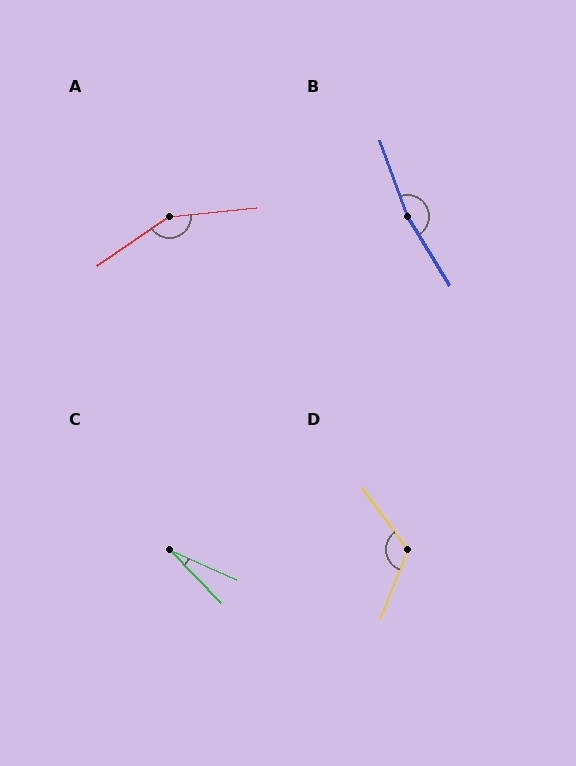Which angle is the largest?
B, at approximately 169 degrees.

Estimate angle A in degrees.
Approximately 151 degrees.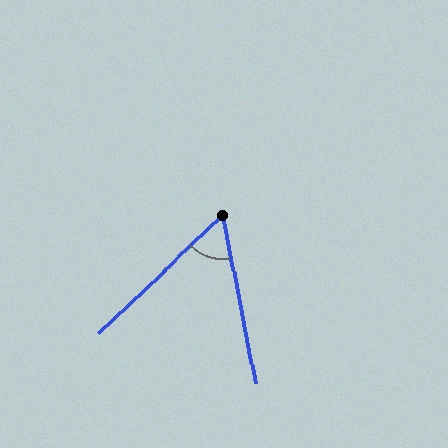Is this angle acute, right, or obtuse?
It is acute.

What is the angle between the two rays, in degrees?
Approximately 57 degrees.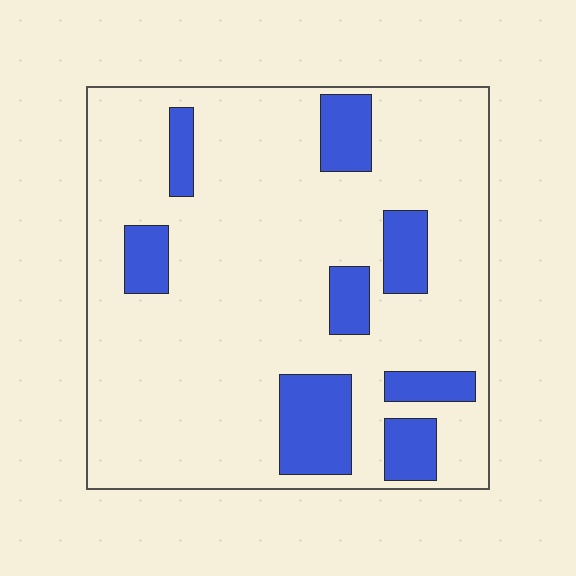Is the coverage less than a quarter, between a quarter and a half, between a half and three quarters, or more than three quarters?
Less than a quarter.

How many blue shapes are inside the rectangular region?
8.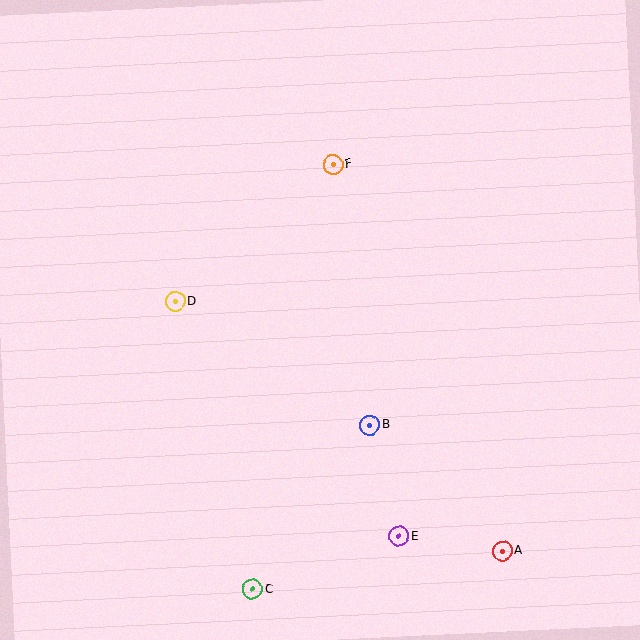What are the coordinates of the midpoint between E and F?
The midpoint between E and F is at (366, 350).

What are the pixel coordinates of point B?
Point B is at (370, 425).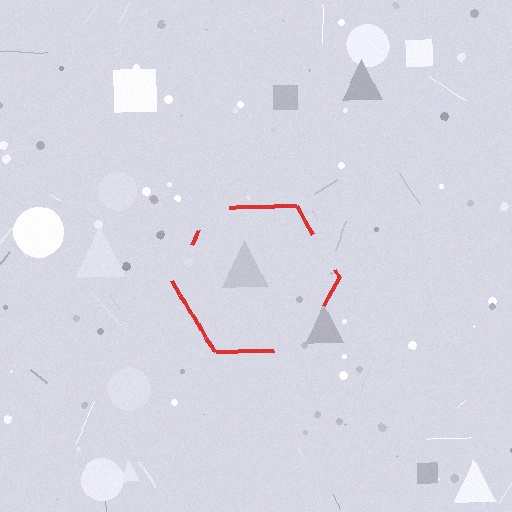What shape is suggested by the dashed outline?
The dashed outline suggests a hexagon.